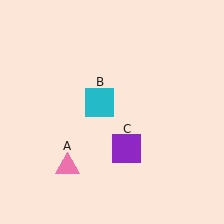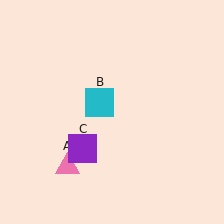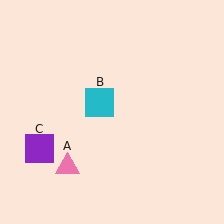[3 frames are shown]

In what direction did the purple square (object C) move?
The purple square (object C) moved left.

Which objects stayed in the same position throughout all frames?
Pink triangle (object A) and cyan square (object B) remained stationary.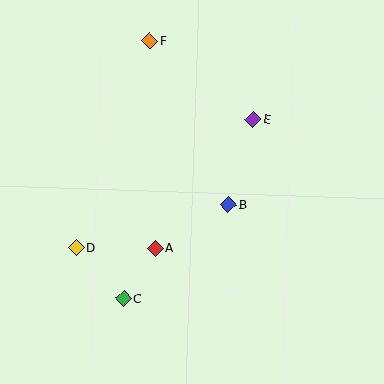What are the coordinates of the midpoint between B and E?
The midpoint between B and E is at (241, 162).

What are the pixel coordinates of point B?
Point B is at (228, 204).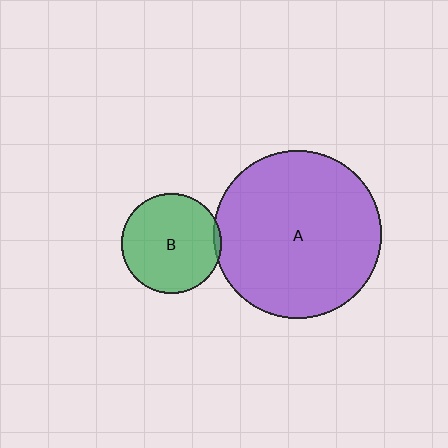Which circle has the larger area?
Circle A (purple).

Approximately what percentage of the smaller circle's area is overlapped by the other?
Approximately 5%.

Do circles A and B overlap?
Yes.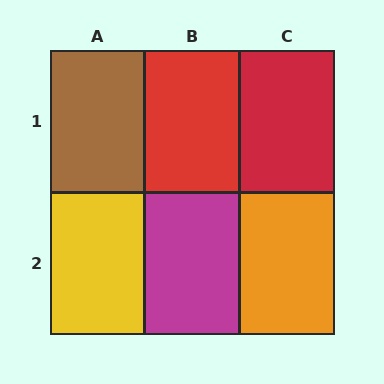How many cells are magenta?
1 cell is magenta.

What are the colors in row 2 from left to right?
Yellow, magenta, orange.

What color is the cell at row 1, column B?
Red.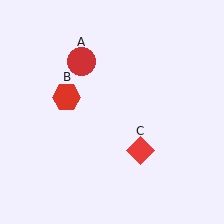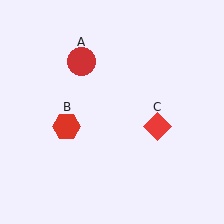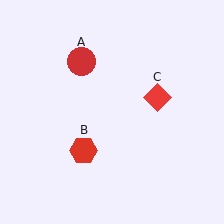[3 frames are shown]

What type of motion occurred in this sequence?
The red hexagon (object B), red diamond (object C) rotated counterclockwise around the center of the scene.